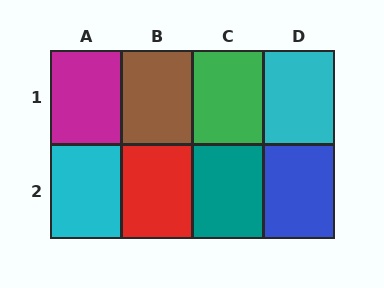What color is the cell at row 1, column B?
Brown.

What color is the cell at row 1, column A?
Magenta.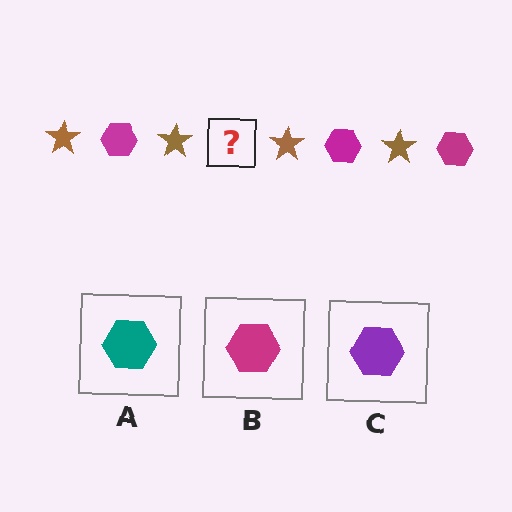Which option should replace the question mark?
Option B.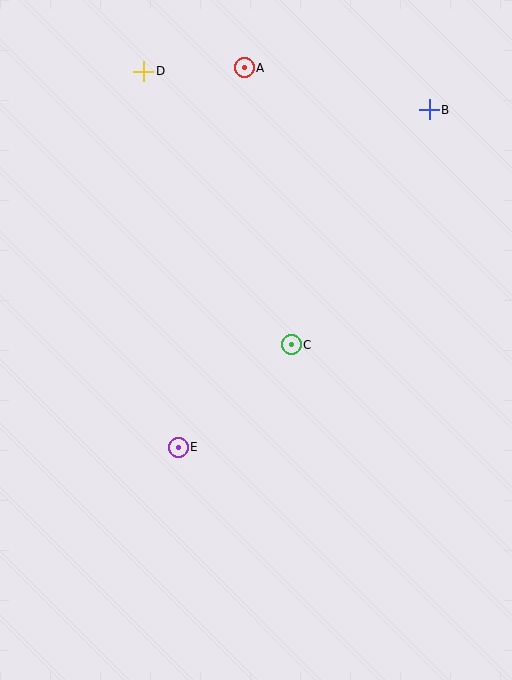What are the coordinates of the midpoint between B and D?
The midpoint between B and D is at (287, 90).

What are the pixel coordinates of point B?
Point B is at (429, 110).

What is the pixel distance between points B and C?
The distance between B and C is 273 pixels.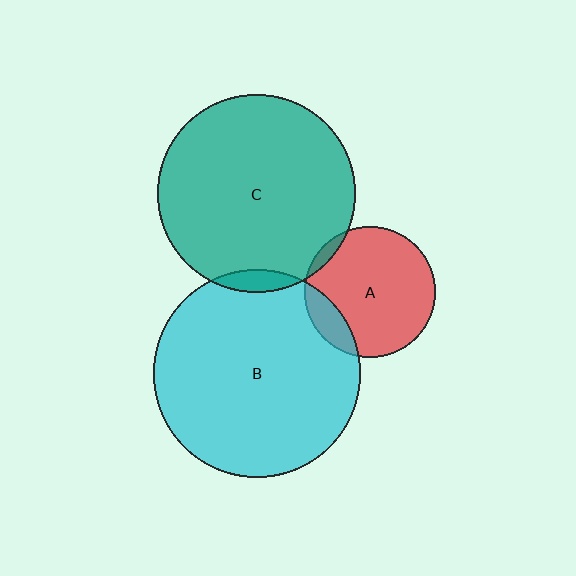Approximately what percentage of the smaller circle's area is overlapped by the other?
Approximately 5%.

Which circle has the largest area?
Circle B (cyan).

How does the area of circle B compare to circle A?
Approximately 2.5 times.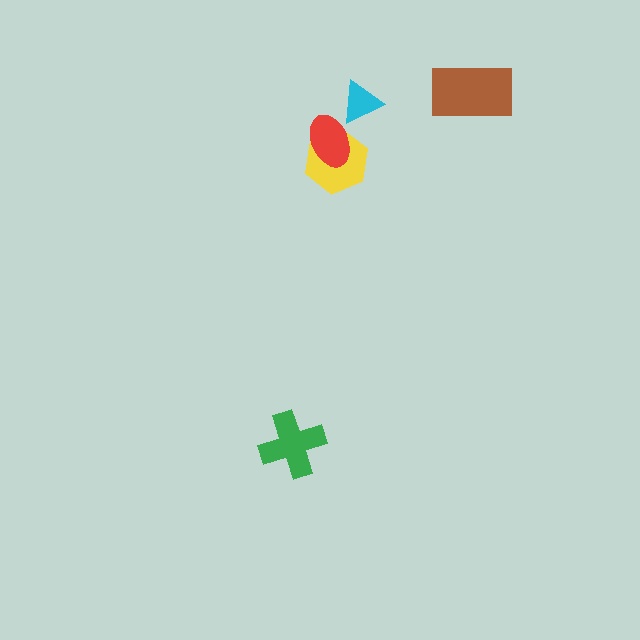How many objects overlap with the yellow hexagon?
1 object overlaps with the yellow hexagon.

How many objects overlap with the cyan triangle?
0 objects overlap with the cyan triangle.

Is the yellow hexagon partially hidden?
Yes, it is partially covered by another shape.